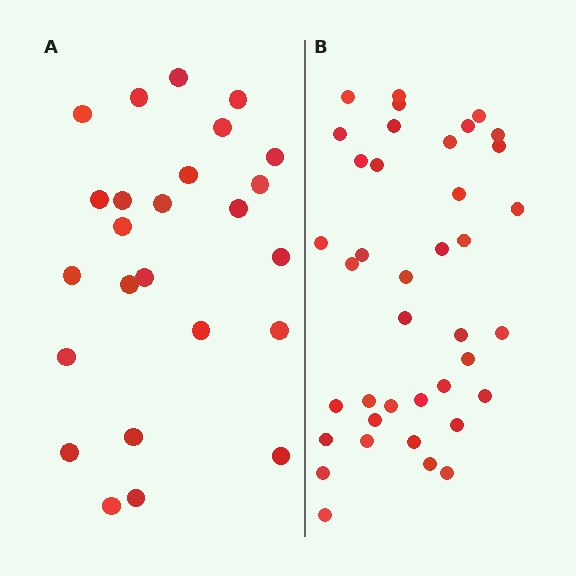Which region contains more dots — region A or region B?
Region B (the right region) has more dots.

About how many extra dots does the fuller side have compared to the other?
Region B has approximately 15 more dots than region A.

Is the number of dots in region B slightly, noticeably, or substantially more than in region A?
Region B has substantially more. The ratio is roughly 1.6 to 1.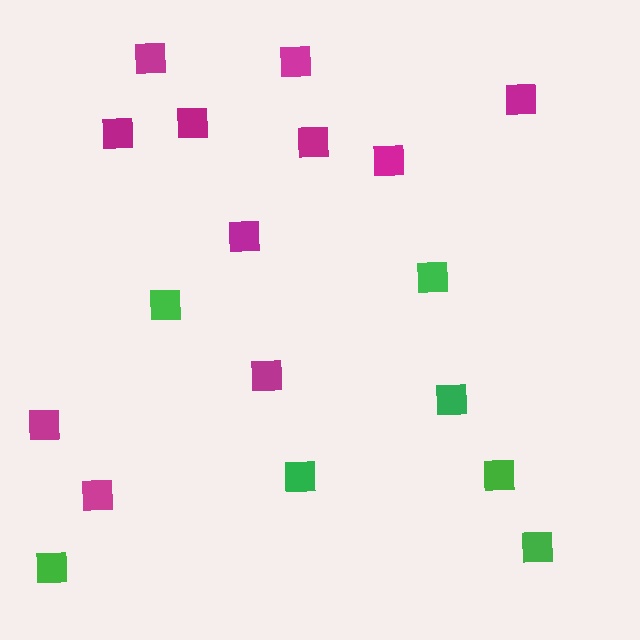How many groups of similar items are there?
There are 2 groups: one group of green squares (7) and one group of magenta squares (11).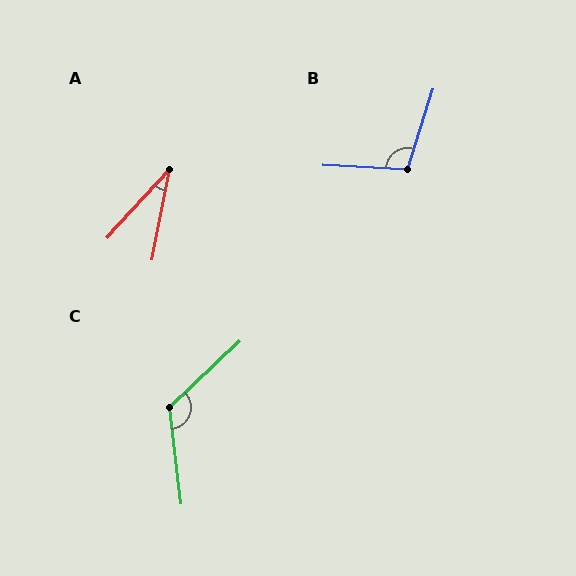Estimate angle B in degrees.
Approximately 105 degrees.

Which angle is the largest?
C, at approximately 127 degrees.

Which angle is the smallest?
A, at approximately 31 degrees.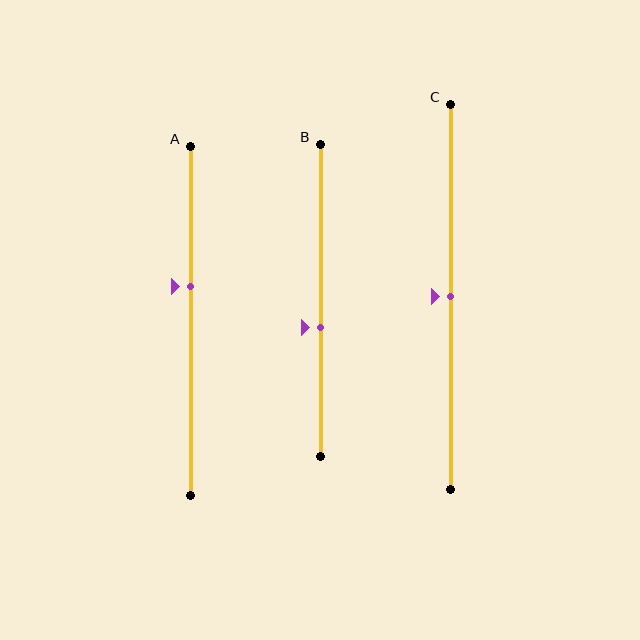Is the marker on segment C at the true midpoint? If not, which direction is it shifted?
Yes, the marker on segment C is at the true midpoint.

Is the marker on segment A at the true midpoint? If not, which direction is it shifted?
No, the marker on segment A is shifted upward by about 10% of the segment length.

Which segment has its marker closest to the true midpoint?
Segment C has its marker closest to the true midpoint.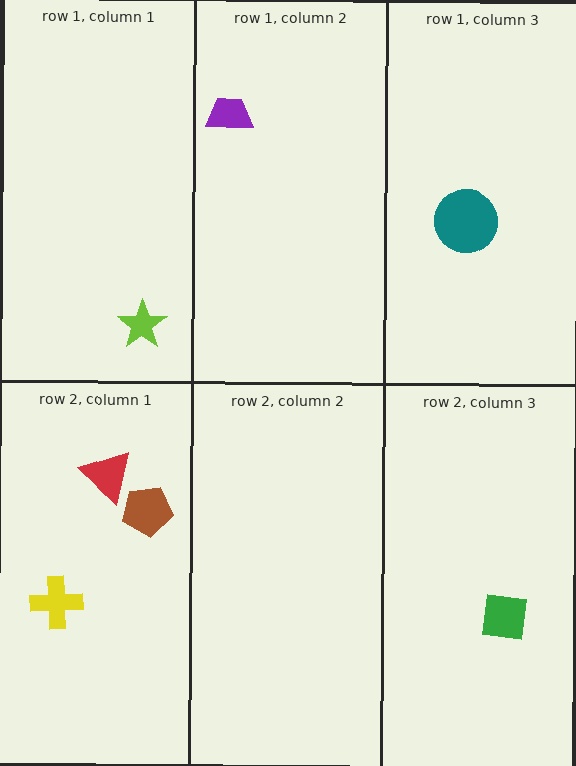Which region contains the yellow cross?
The row 2, column 1 region.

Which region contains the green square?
The row 2, column 3 region.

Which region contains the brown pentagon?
The row 2, column 1 region.